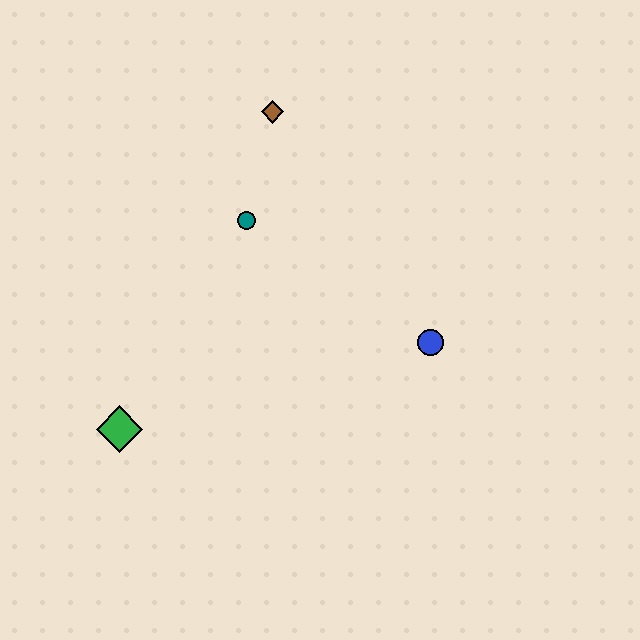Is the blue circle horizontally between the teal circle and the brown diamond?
No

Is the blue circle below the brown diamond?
Yes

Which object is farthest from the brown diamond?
The green diamond is farthest from the brown diamond.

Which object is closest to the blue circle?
The teal circle is closest to the blue circle.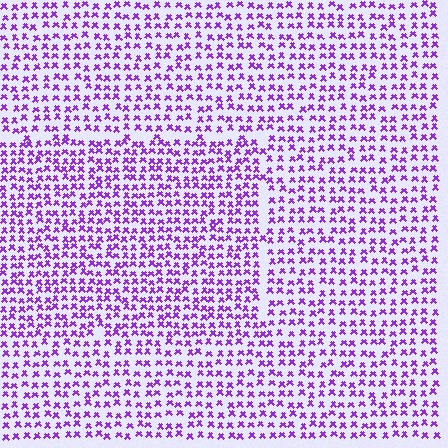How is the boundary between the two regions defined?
The boundary is defined by a change in element density (approximately 1.4x ratio). All elements are the same color, size, and shape.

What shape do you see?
I see a rectangle.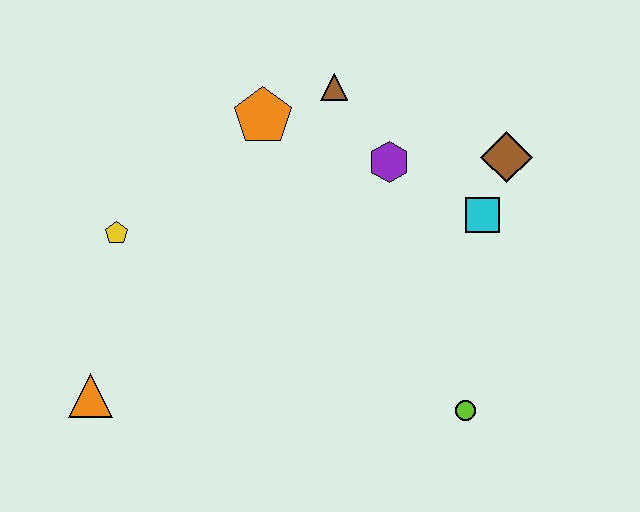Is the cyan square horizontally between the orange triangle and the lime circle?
No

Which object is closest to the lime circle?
The cyan square is closest to the lime circle.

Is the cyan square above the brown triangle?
No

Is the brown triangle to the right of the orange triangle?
Yes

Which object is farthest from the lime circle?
The yellow pentagon is farthest from the lime circle.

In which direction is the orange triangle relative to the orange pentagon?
The orange triangle is below the orange pentagon.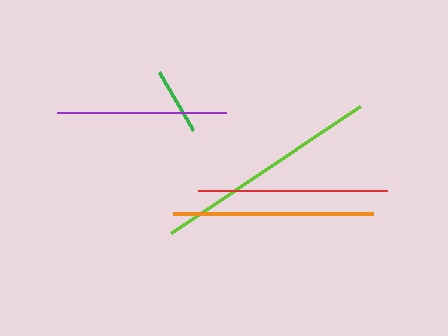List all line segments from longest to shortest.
From longest to shortest: lime, orange, red, purple, green.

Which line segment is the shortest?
The green line is the shortest at approximately 67 pixels.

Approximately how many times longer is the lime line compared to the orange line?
The lime line is approximately 1.1 times the length of the orange line.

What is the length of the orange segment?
The orange segment is approximately 199 pixels long.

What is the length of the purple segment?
The purple segment is approximately 169 pixels long.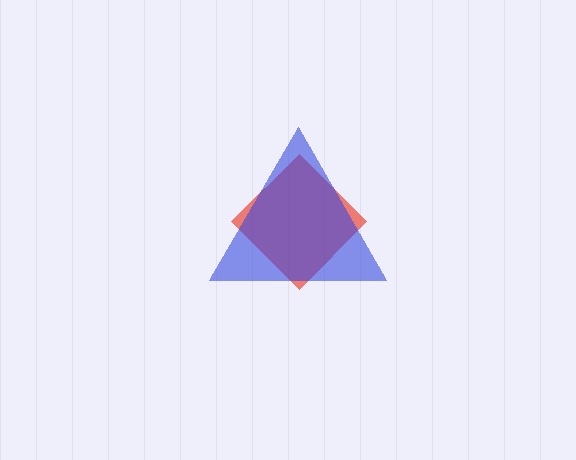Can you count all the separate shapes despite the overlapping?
Yes, there are 2 separate shapes.